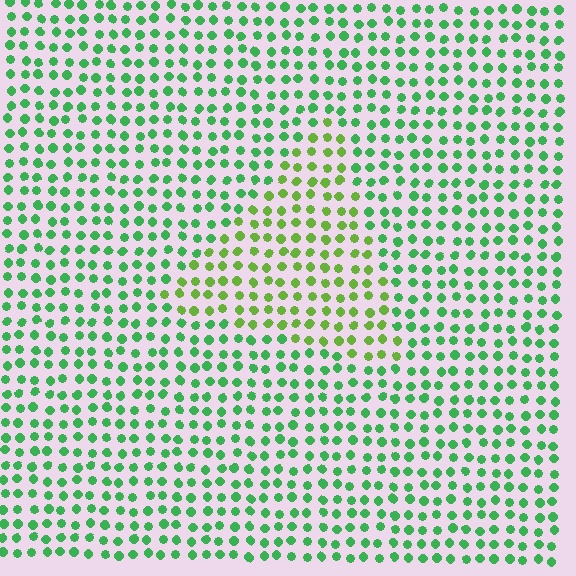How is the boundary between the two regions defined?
The boundary is defined purely by a slight shift in hue (about 36 degrees). Spacing, size, and orientation are identical on both sides.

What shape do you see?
I see a triangle.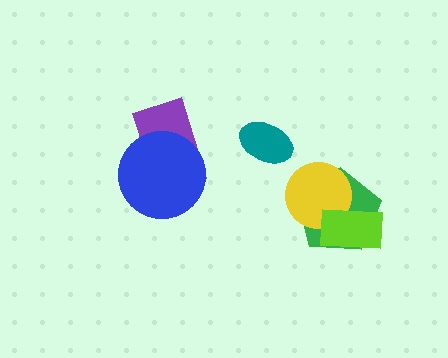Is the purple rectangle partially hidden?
Yes, it is partially covered by another shape.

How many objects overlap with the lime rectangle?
2 objects overlap with the lime rectangle.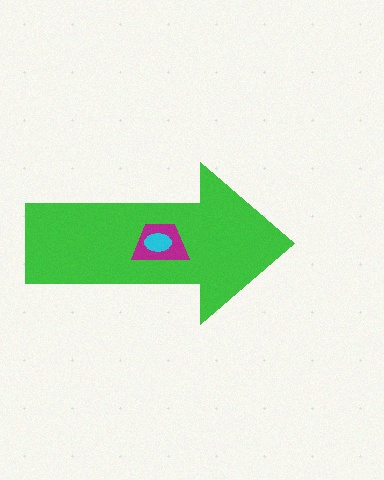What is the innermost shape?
The cyan ellipse.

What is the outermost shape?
The green arrow.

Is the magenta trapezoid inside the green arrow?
Yes.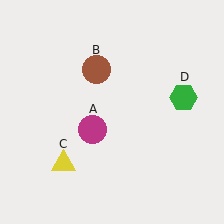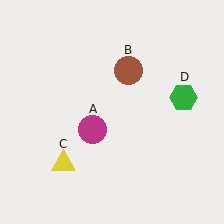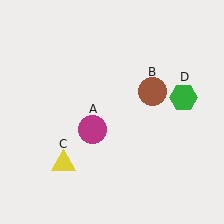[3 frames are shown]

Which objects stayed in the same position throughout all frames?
Magenta circle (object A) and yellow triangle (object C) and green hexagon (object D) remained stationary.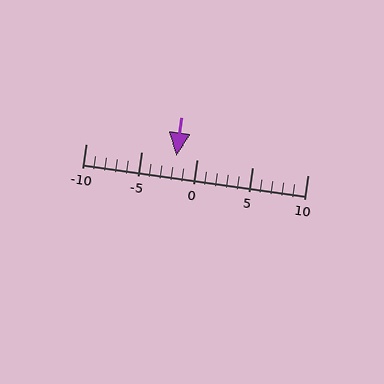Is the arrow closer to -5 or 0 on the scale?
The arrow is closer to 0.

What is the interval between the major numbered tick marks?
The major tick marks are spaced 5 units apart.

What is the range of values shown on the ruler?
The ruler shows values from -10 to 10.